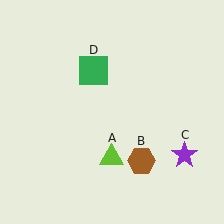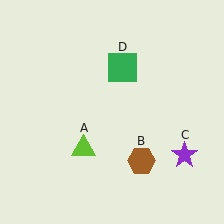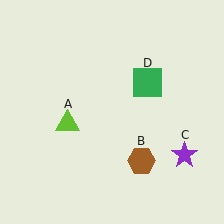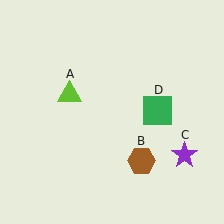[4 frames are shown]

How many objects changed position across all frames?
2 objects changed position: lime triangle (object A), green square (object D).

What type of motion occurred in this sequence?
The lime triangle (object A), green square (object D) rotated clockwise around the center of the scene.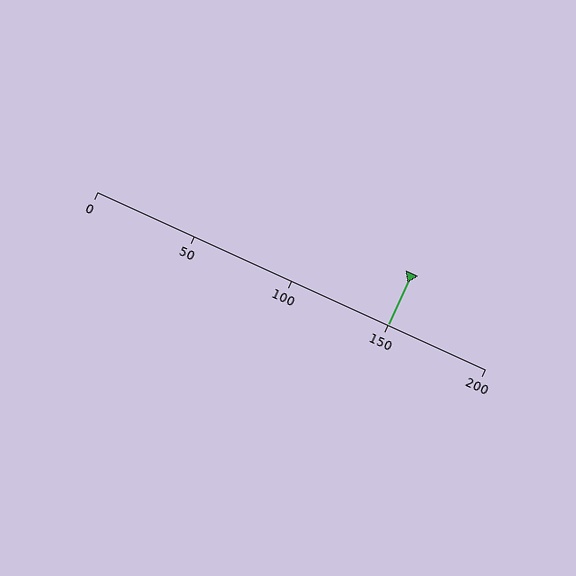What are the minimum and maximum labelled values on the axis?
The axis runs from 0 to 200.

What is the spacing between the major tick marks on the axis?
The major ticks are spaced 50 apart.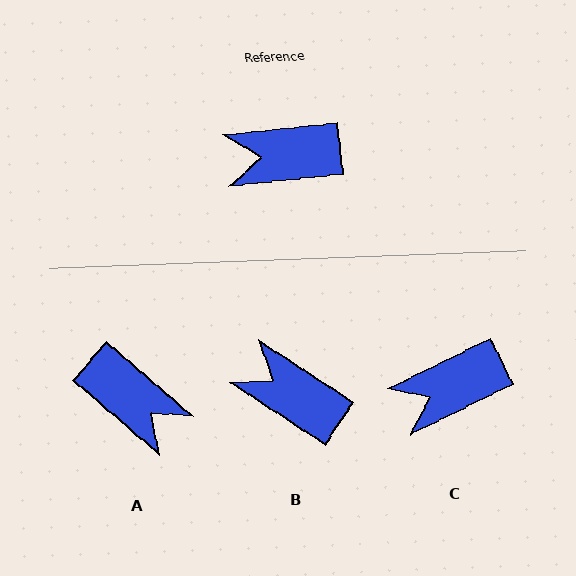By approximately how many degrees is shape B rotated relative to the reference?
Approximately 39 degrees clockwise.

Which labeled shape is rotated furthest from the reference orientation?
A, about 133 degrees away.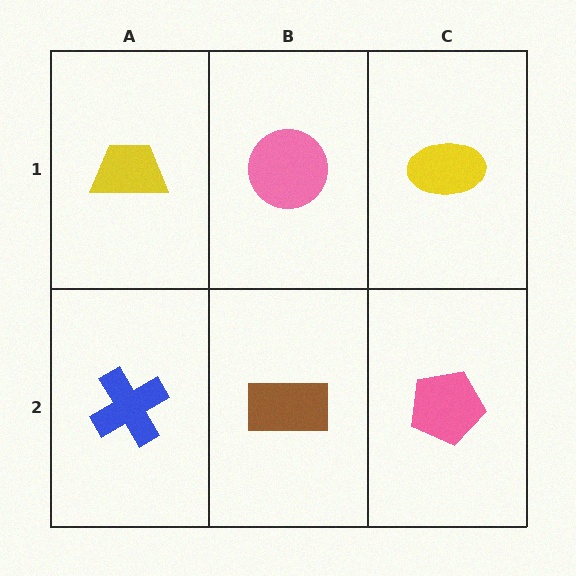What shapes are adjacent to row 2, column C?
A yellow ellipse (row 1, column C), a brown rectangle (row 2, column B).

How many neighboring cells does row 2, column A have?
2.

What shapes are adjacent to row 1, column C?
A pink pentagon (row 2, column C), a pink circle (row 1, column B).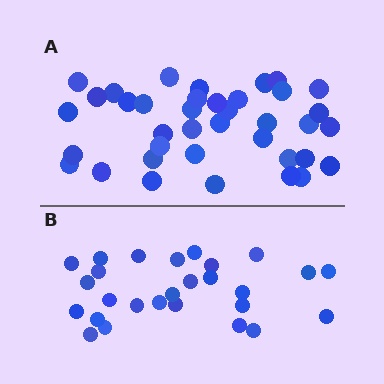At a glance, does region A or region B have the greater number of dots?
Region A (the top region) has more dots.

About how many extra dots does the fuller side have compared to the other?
Region A has roughly 12 or so more dots than region B.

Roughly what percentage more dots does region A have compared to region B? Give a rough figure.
About 40% more.